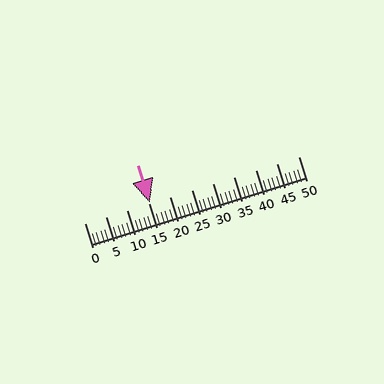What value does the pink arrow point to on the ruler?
The pink arrow points to approximately 15.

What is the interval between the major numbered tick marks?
The major tick marks are spaced 5 units apart.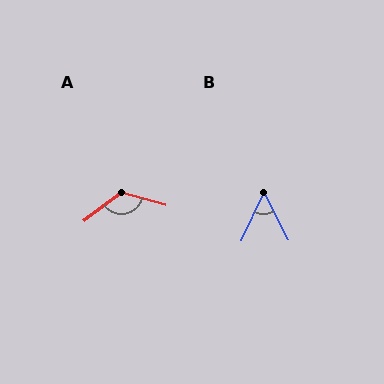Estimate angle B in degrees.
Approximately 52 degrees.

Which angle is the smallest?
B, at approximately 52 degrees.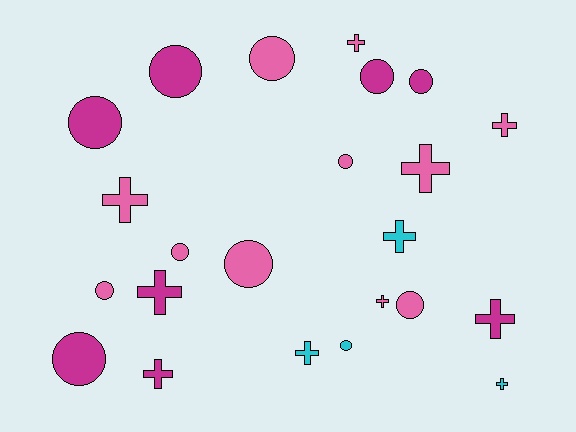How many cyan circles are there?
There is 1 cyan circle.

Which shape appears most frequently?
Circle, with 12 objects.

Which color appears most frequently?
Pink, with 11 objects.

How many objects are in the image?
There are 23 objects.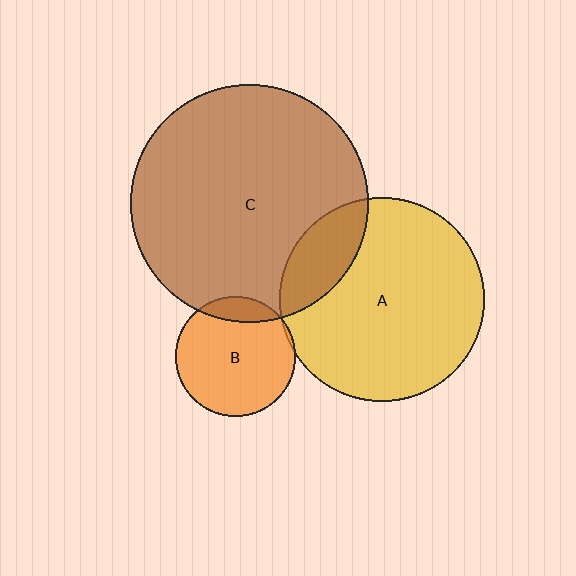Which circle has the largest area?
Circle C (brown).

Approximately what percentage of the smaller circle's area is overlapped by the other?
Approximately 15%.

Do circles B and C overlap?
Yes.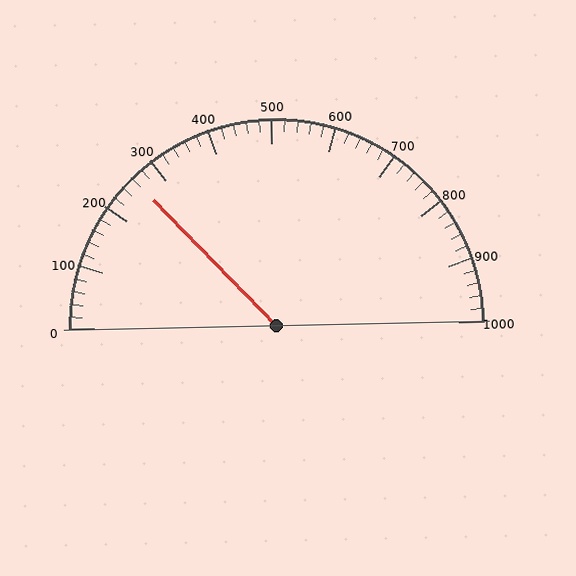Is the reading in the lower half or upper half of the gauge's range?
The reading is in the lower half of the range (0 to 1000).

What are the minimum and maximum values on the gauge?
The gauge ranges from 0 to 1000.